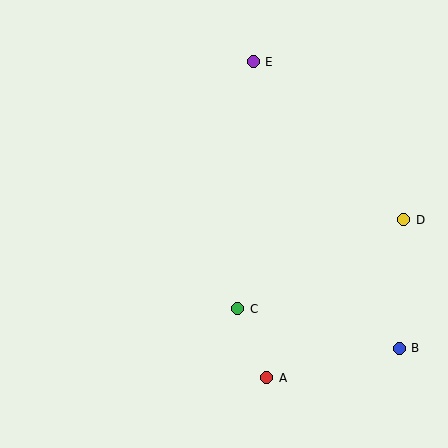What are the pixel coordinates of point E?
Point E is at (253, 62).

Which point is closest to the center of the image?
Point C at (238, 309) is closest to the center.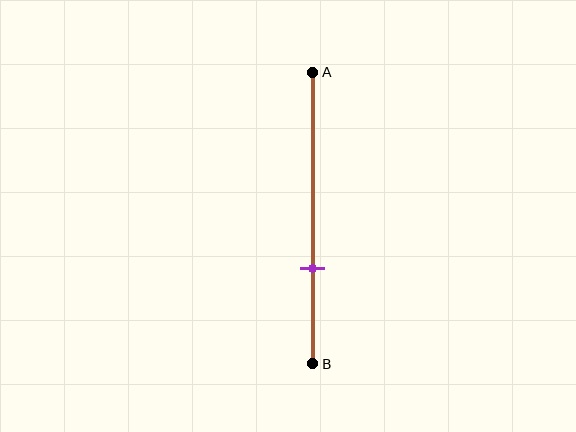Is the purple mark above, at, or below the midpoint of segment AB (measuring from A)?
The purple mark is below the midpoint of segment AB.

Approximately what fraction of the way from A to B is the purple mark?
The purple mark is approximately 65% of the way from A to B.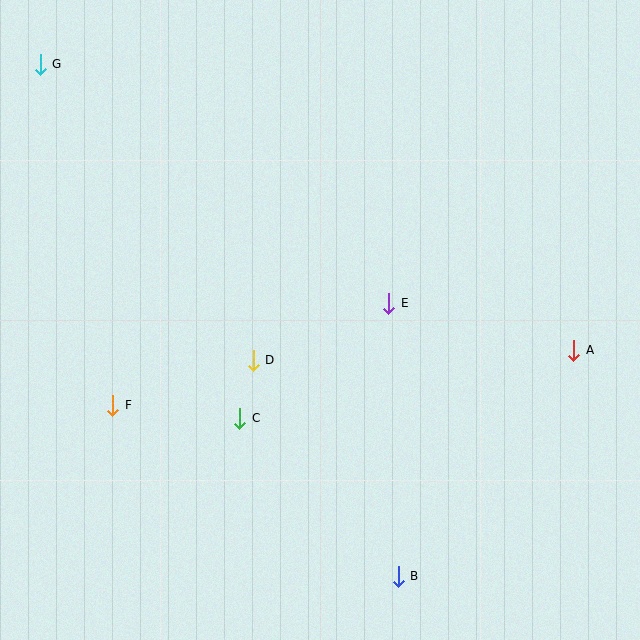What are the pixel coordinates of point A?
Point A is at (574, 350).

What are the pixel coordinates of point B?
Point B is at (398, 576).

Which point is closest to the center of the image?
Point E at (389, 303) is closest to the center.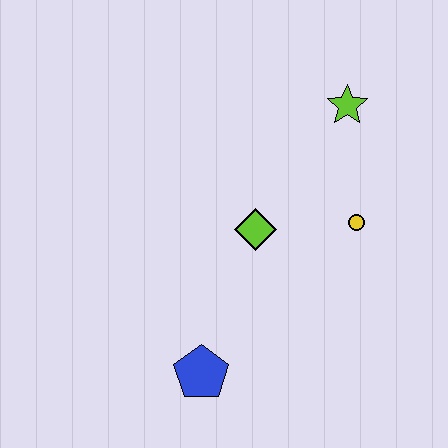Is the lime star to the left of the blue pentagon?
No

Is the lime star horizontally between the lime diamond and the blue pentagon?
No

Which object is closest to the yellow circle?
The lime diamond is closest to the yellow circle.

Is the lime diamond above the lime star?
No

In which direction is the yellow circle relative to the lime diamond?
The yellow circle is to the right of the lime diamond.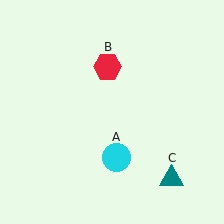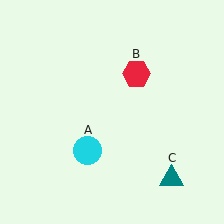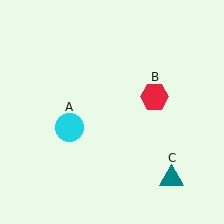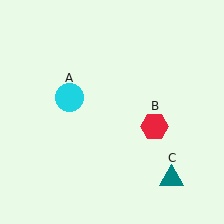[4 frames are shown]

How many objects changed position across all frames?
2 objects changed position: cyan circle (object A), red hexagon (object B).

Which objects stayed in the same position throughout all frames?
Teal triangle (object C) remained stationary.